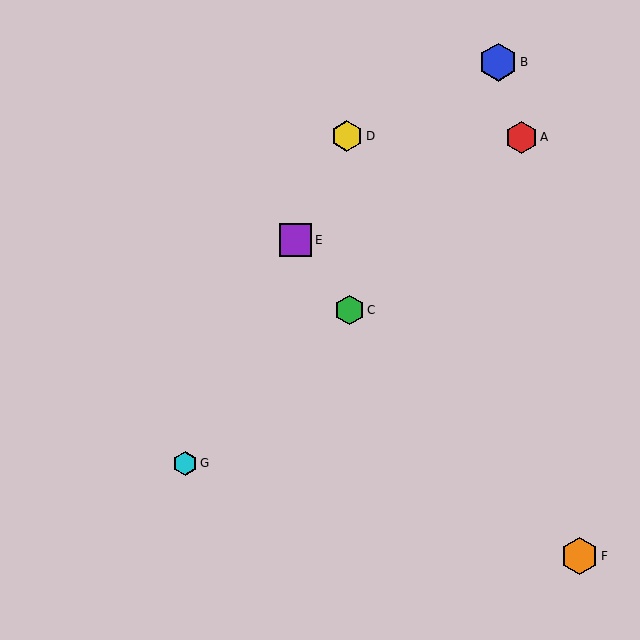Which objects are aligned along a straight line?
Objects D, E, G are aligned along a straight line.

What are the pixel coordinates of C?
Object C is at (350, 310).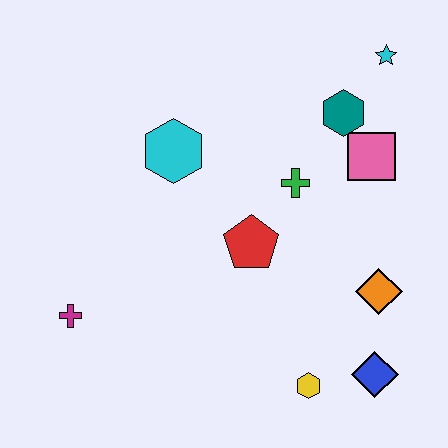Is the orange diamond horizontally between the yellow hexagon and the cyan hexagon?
No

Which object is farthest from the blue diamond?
The cyan star is farthest from the blue diamond.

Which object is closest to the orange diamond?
The blue diamond is closest to the orange diamond.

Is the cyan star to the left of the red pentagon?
No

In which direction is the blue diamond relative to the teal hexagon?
The blue diamond is below the teal hexagon.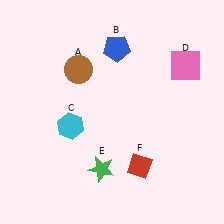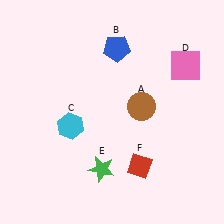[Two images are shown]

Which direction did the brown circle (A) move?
The brown circle (A) moved right.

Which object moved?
The brown circle (A) moved right.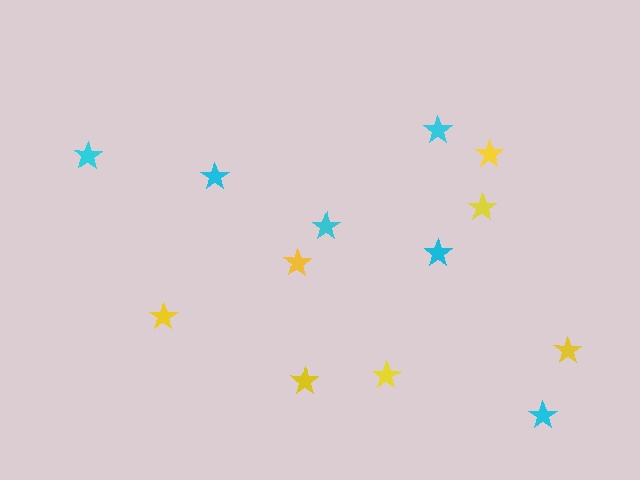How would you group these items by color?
There are 2 groups: one group of cyan stars (6) and one group of yellow stars (7).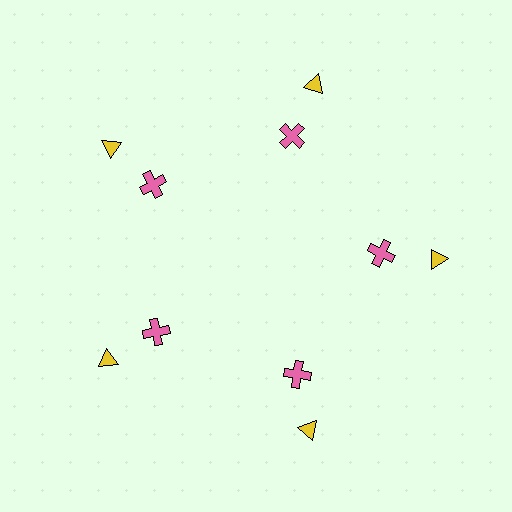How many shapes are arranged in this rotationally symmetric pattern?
There are 10 shapes, arranged in 5 groups of 2.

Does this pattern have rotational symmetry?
Yes, this pattern has 5-fold rotational symmetry. It looks the same after rotating 72 degrees around the center.